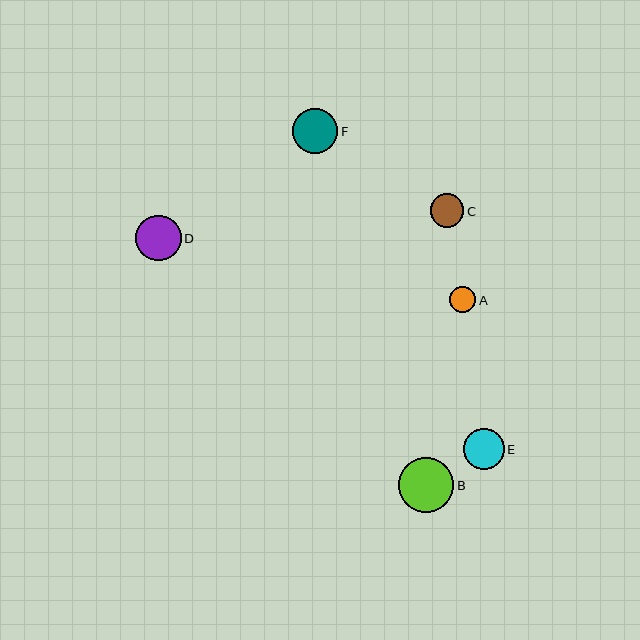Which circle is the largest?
Circle B is the largest with a size of approximately 55 pixels.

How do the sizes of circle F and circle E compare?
Circle F and circle E are approximately the same size.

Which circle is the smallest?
Circle A is the smallest with a size of approximately 26 pixels.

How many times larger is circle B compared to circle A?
Circle B is approximately 2.1 times the size of circle A.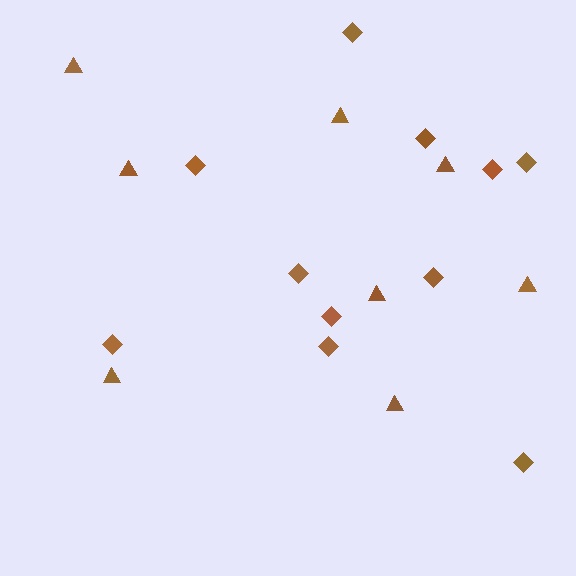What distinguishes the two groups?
There are 2 groups: one group of triangles (8) and one group of diamonds (11).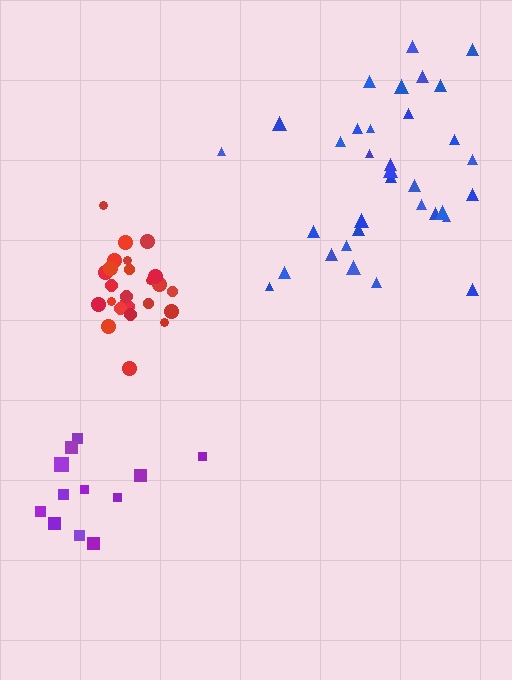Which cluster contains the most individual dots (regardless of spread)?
Blue (35).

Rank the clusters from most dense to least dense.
red, blue, purple.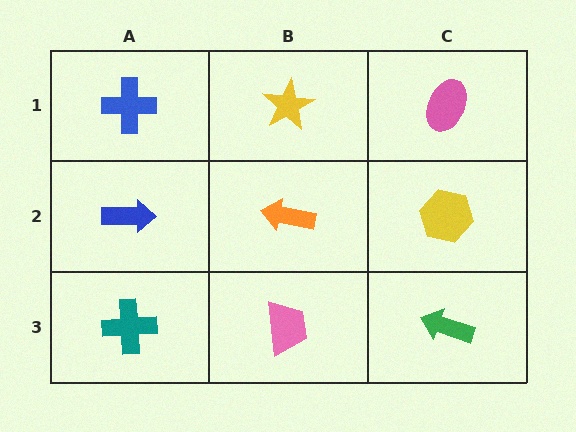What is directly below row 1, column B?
An orange arrow.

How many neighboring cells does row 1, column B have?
3.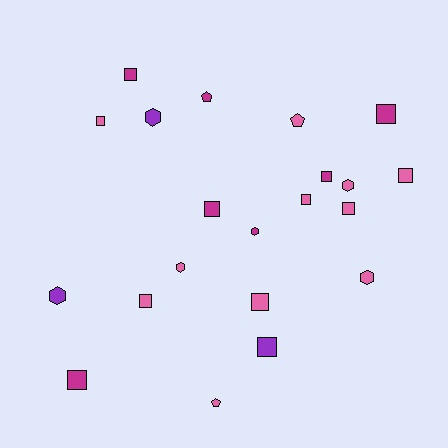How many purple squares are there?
There is 1 purple square.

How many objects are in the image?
There are 21 objects.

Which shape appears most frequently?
Square, with 12 objects.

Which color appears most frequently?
Pink, with 11 objects.